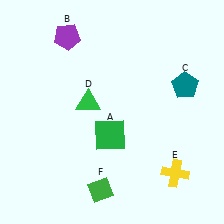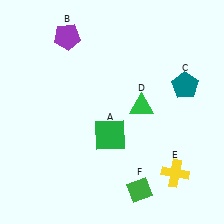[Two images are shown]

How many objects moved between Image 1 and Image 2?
2 objects moved between the two images.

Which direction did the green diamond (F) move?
The green diamond (F) moved right.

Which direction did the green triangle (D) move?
The green triangle (D) moved right.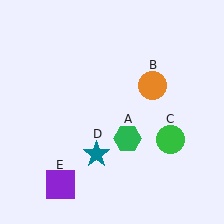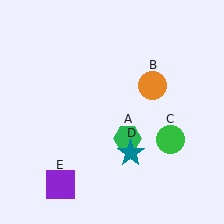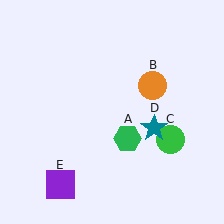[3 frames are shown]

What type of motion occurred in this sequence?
The teal star (object D) rotated counterclockwise around the center of the scene.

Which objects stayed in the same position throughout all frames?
Green hexagon (object A) and orange circle (object B) and green circle (object C) and purple square (object E) remained stationary.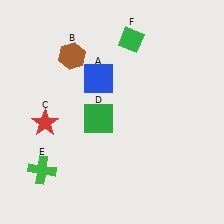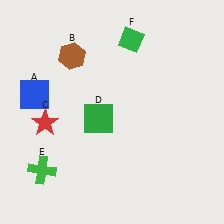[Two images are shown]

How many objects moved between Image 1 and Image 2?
1 object moved between the two images.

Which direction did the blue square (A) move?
The blue square (A) moved left.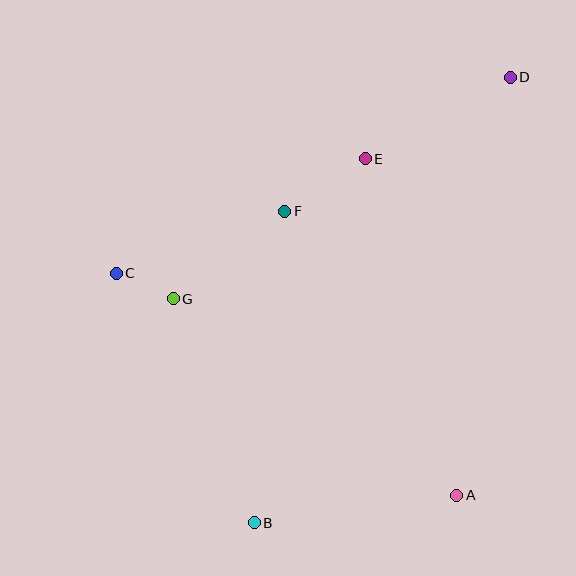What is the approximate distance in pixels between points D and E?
The distance between D and E is approximately 167 pixels.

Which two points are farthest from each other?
Points B and D are farthest from each other.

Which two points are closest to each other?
Points C and G are closest to each other.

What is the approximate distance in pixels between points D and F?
The distance between D and F is approximately 263 pixels.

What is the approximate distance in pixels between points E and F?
The distance between E and F is approximately 96 pixels.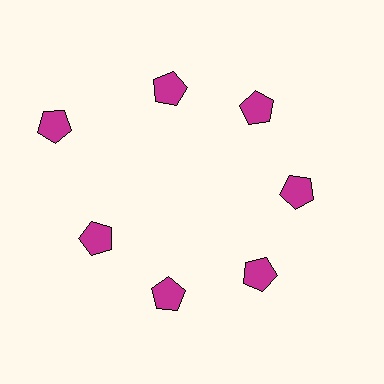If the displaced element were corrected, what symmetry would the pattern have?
It would have 7-fold rotational symmetry — the pattern would map onto itself every 51 degrees.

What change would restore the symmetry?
The symmetry would be restored by moving it inward, back onto the ring so that all 7 pentagons sit at equal angles and equal distance from the center.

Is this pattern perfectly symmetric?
No. The 7 magenta pentagons are arranged in a ring, but one element near the 10 o'clock position is pushed outward from the center, breaking the 7-fold rotational symmetry.